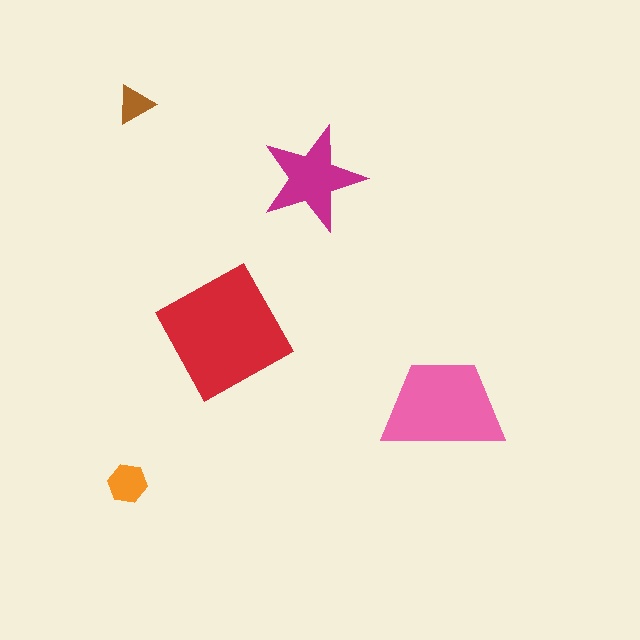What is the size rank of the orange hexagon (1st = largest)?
4th.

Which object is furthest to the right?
The pink trapezoid is rightmost.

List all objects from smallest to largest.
The brown triangle, the orange hexagon, the magenta star, the pink trapezoid, the red square.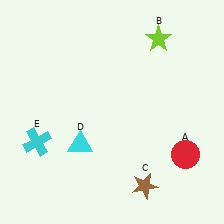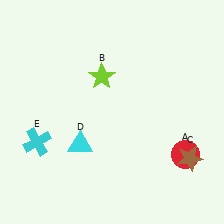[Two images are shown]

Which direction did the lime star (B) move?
The lime star (B) moved left.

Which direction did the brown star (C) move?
The brown star (C) moved right.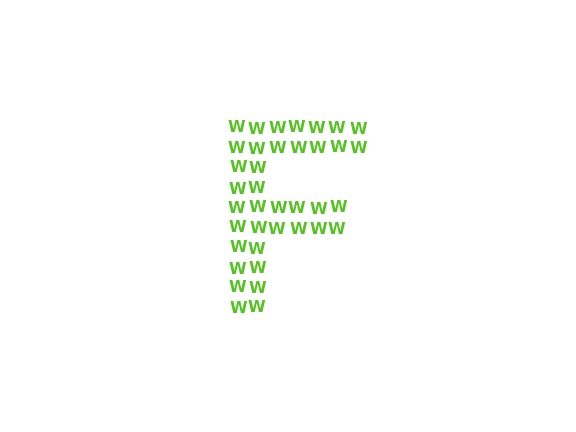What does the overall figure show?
The overall figure shows the letter F.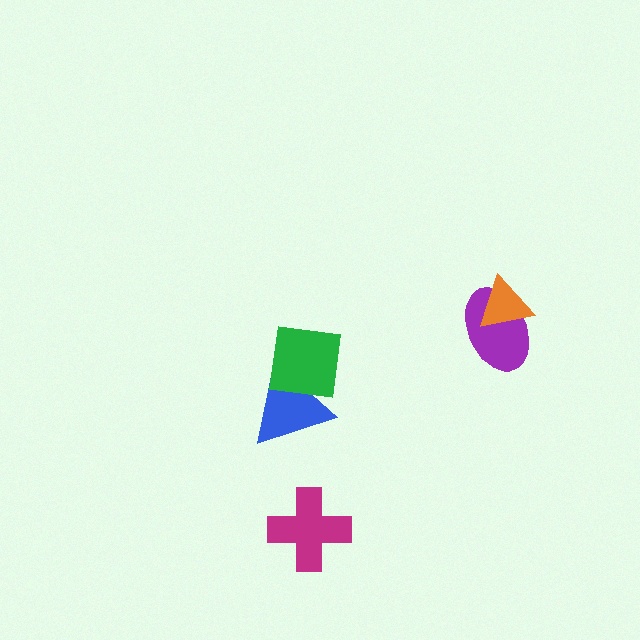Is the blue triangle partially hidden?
Yes, it is partially covered by another shape.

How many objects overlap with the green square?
1 object overlaps with the green square.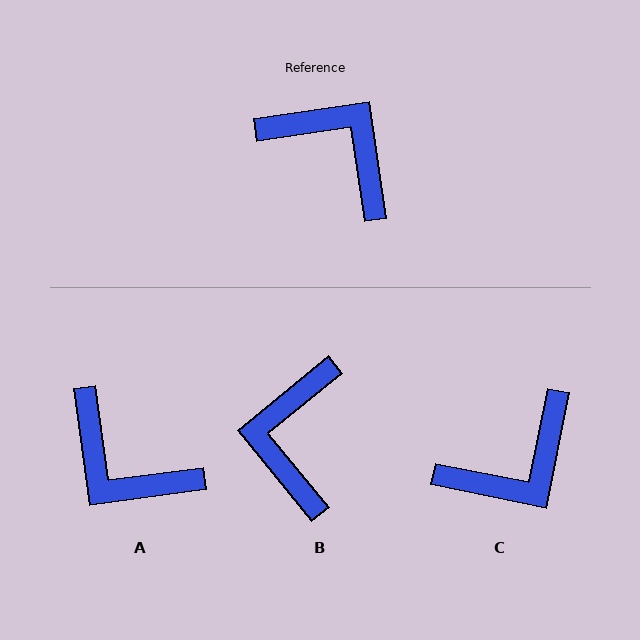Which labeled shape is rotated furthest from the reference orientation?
A, about 179 degrees away.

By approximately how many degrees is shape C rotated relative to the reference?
Approximately 110 degrees clockwise.